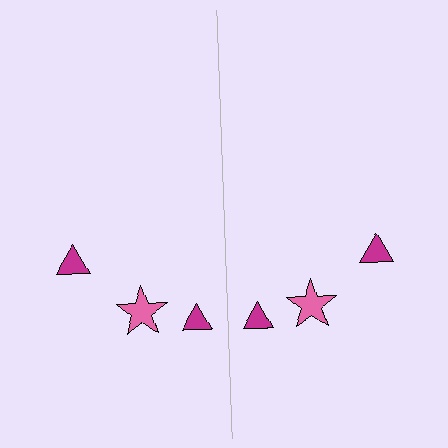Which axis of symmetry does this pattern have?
The pattern has a vertical axis of symmetry running through the center of the image.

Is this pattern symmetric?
Yes, this pattern has bilateral (reflection) symmetry.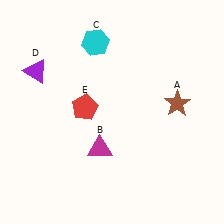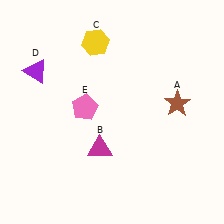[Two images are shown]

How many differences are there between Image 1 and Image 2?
There are 2 differences between the two images.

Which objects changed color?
C changed from cyan to yellow. E changed from red to pink.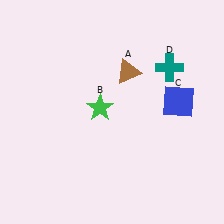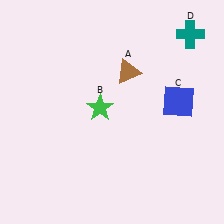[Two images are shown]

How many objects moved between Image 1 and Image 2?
1 object moved between the two images.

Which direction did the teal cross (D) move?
The teal cross (D) moved up.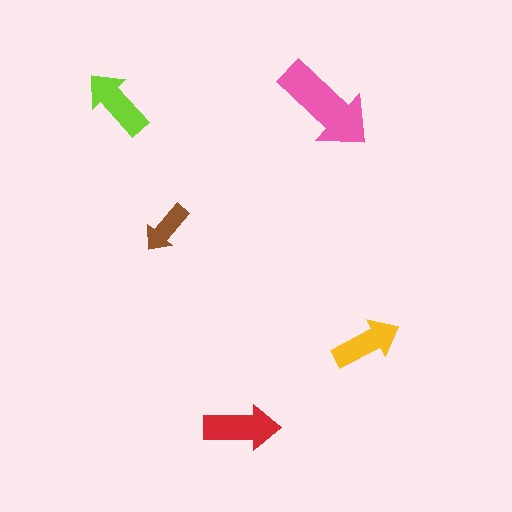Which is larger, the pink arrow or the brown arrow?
The pink one.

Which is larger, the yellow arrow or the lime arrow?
The lime one.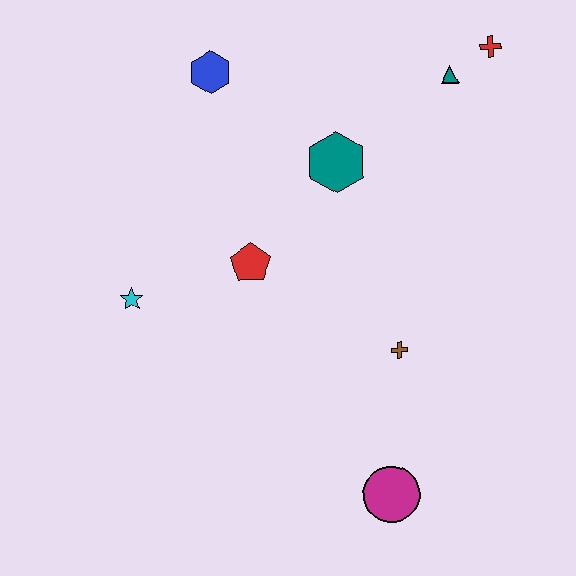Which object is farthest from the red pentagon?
The red cross is farthest from the red pentagon.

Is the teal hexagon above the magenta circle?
Yes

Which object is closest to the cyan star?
The red pentagon is closest to the cyan star.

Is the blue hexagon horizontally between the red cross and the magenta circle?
No